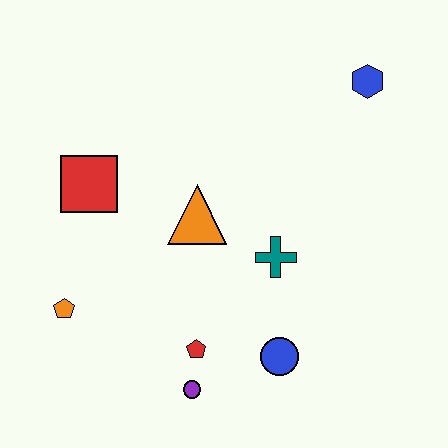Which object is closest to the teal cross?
The orange triangle is closest to the teal cross.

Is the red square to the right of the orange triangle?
No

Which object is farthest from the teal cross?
The orange pentagon is farthest from the teal cross.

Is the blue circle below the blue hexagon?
Yes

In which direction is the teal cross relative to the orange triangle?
The teal cross is to the right of the orange triangle.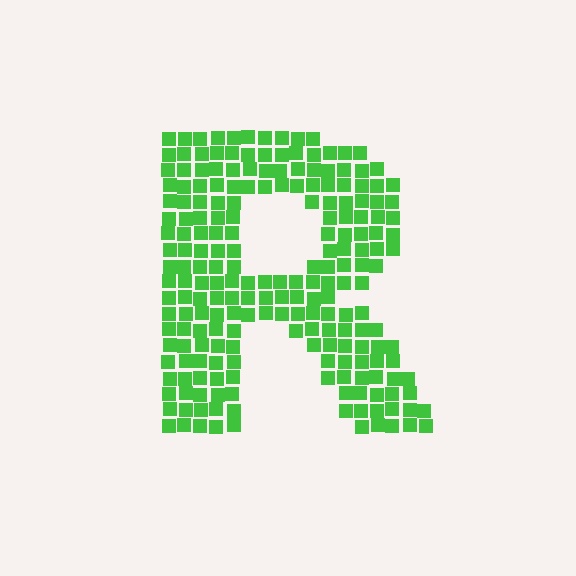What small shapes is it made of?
It is made of small squares.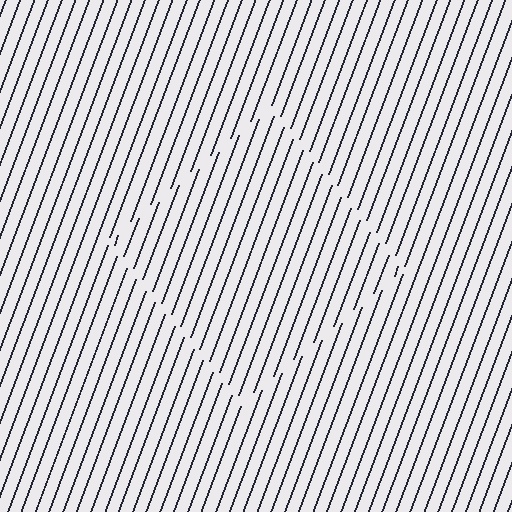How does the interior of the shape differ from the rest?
The interior of the shape contains the same grating, shifted by half a period — the contour is defined by the phase discontinuity where line-ends from the inner and outer gratings abut.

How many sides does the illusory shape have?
4 sides — the line-ends trace a square.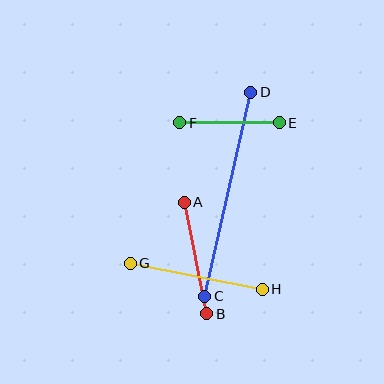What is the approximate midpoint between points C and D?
The midpoint is at approximately (228, 194) pixels.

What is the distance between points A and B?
The distance is approximately 113 pixels.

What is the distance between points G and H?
The distance is approximately 134 pixels.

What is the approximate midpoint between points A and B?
The midpoint is at approximately (195, 258) pixels.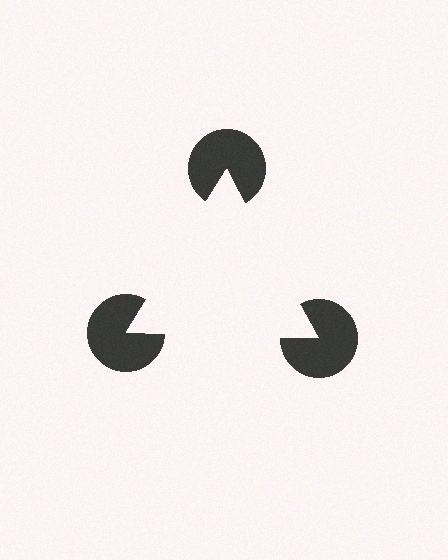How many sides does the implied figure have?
3 sides.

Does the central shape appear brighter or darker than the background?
It typically appears slightly brighter than the background, even though no actual brightness change is drawn.